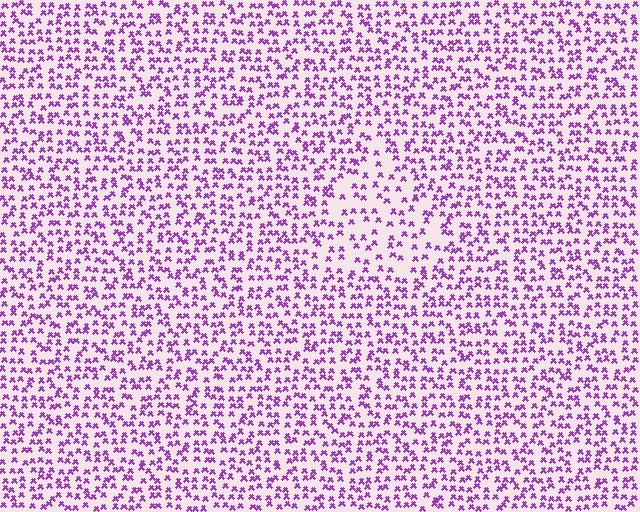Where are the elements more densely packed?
The elements are more densely packed outside the triangle boundary.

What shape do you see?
I see a triangle.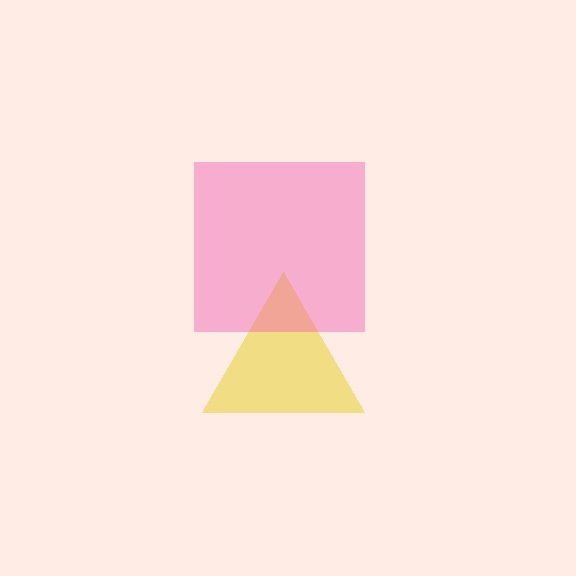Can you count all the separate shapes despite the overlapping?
Yes, there are 2 separate shapes.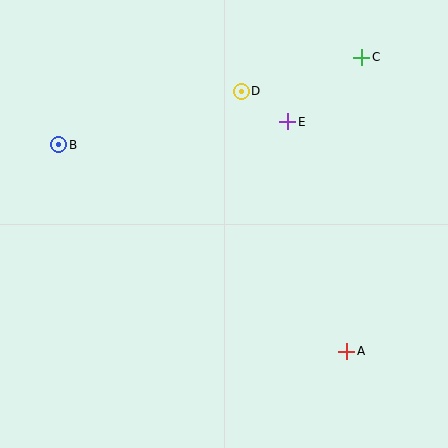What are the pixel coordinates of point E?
Point E is at (288, 122).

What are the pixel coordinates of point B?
Point B is at (59, 145).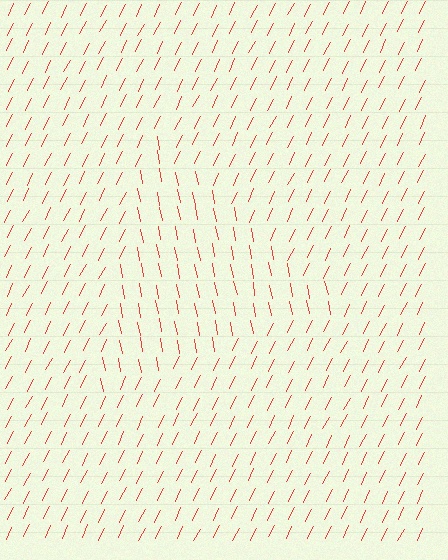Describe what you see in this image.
The image is filled with small red line segments. A triangle region in the image has lines oriented differently from the surrounding lines, creating a visible texture boundary.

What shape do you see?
I see a triangle.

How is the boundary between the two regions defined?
The boundary is defined purely by a change in line orientation (approximately 37 degrees difference). All lines are the same color and thickness.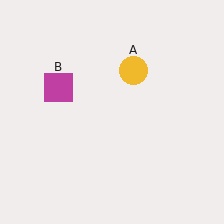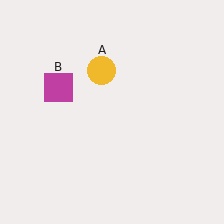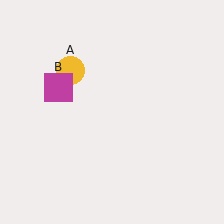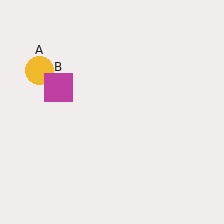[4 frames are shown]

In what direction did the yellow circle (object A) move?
The yellow circle (object A) moved left.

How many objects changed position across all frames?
1 object changed position: yellow circle (object A).